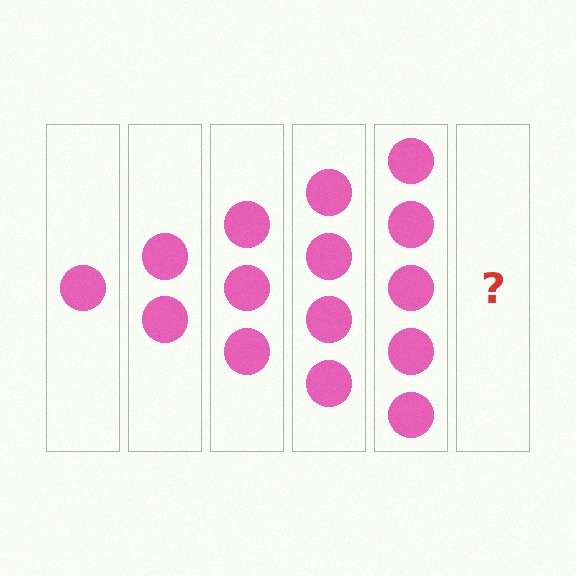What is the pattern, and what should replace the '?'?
The pattern is that each step adds one more circle. The '?' should be 6 circles.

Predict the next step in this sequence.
The next step is 6 circles.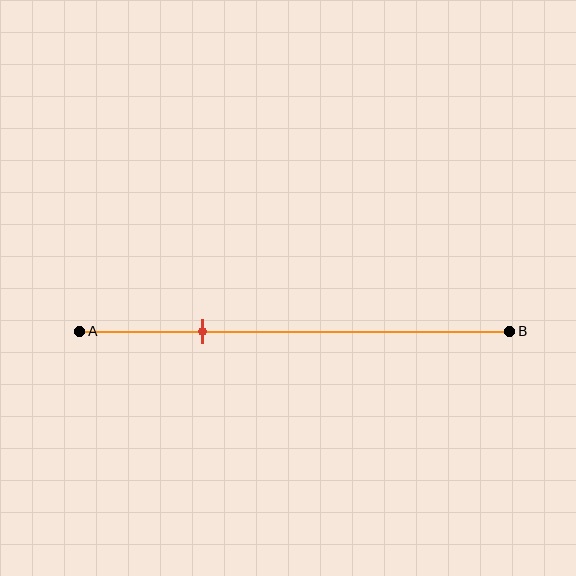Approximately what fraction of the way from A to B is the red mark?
The red mark is approximately 30% of the way from A to B.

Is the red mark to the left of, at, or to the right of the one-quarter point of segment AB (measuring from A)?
The red mark is to the right of the one-quarter point of segment AB.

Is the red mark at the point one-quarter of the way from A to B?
No, the mark is at about 30% from A, not at the 25% one-quarter point.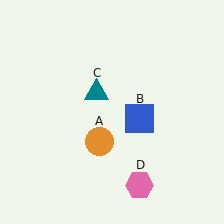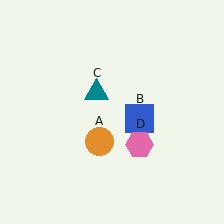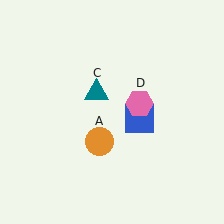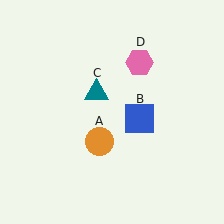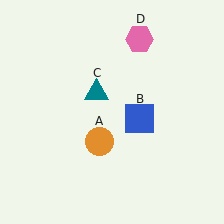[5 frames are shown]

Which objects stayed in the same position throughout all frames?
Orange circle (object A) and blue square (object B) and teal triangle (object C) remained stationary.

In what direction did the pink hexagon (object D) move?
The pink hexagon (object D) moved up.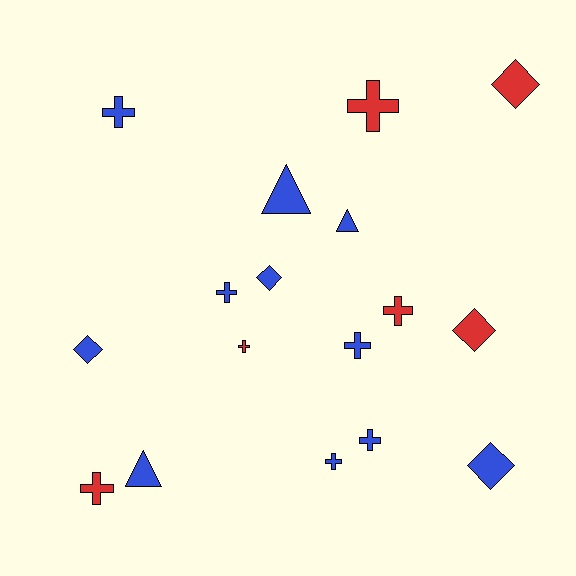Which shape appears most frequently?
Cross, with 9 objects.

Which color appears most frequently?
Blue, with 11 objects.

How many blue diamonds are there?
There are 3 blue diamonds.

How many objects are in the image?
There are 17 objects.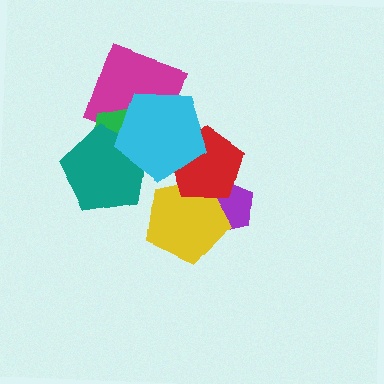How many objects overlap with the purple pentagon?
2 objects overlap with the purple pentagon.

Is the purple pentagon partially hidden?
Yes, it is partially covered by another shape.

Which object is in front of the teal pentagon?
The cyan pentagon is in front of the teal pentagon.